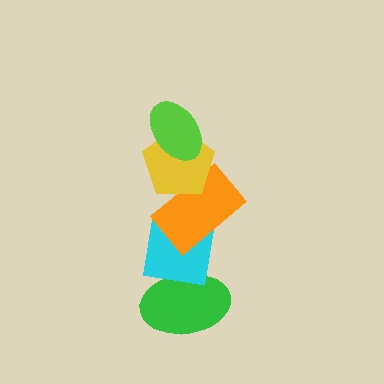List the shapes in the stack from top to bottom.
From top to bottom: the lime ellipse, the yellow pentagon, the orange rectangle, the cyan square, the green ellipse.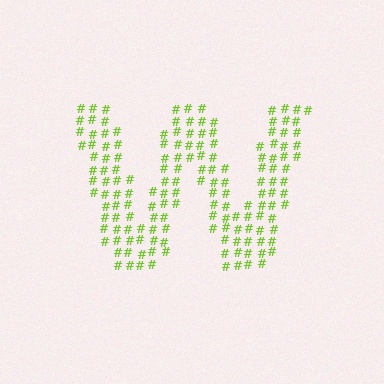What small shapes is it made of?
It is made of small hash symbols.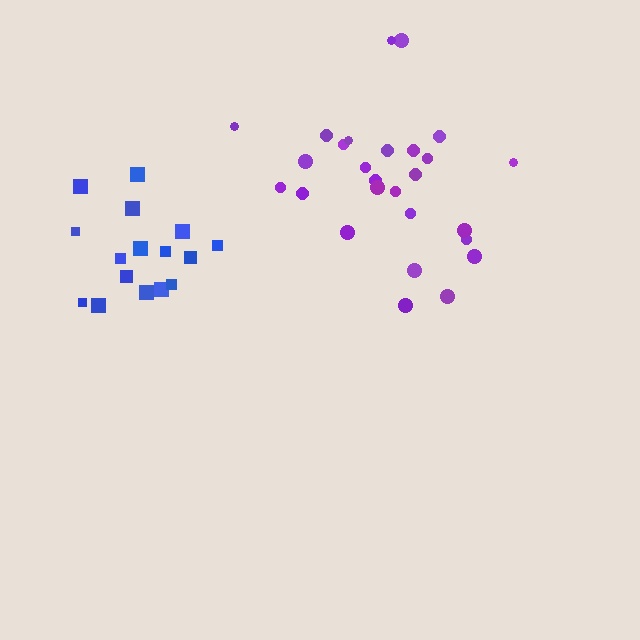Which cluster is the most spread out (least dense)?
Purple.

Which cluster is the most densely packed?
Blue.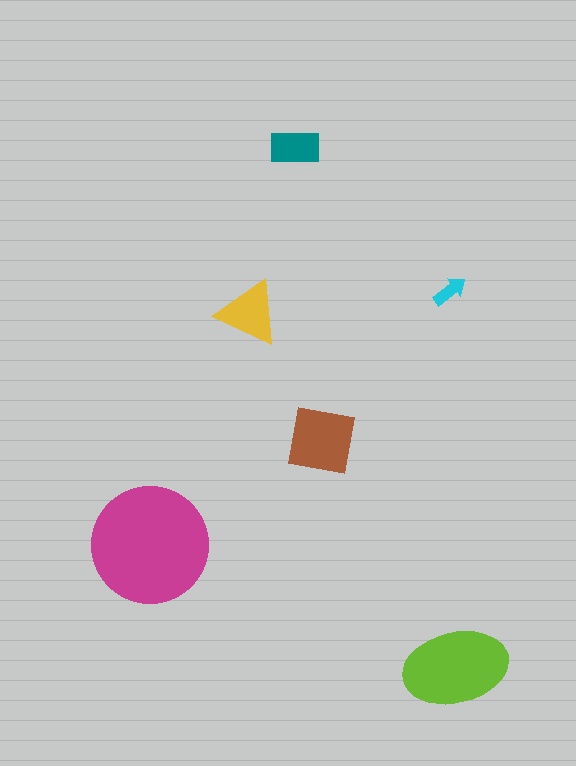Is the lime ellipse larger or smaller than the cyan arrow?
Larger.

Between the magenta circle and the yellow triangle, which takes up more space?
The magenta circle.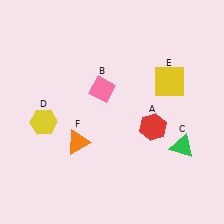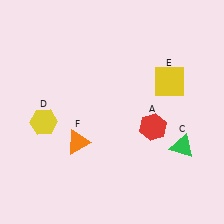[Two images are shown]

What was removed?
The pink diamond (B) was removed in Image 2.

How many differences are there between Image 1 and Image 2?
There is 1 difference between the two images.